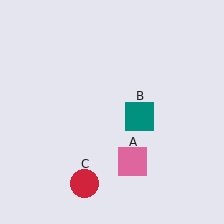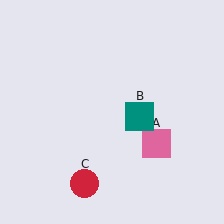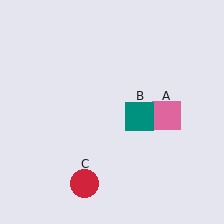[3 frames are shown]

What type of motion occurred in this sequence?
The pink square (object A) rotated counterclockwise around the center of the scene.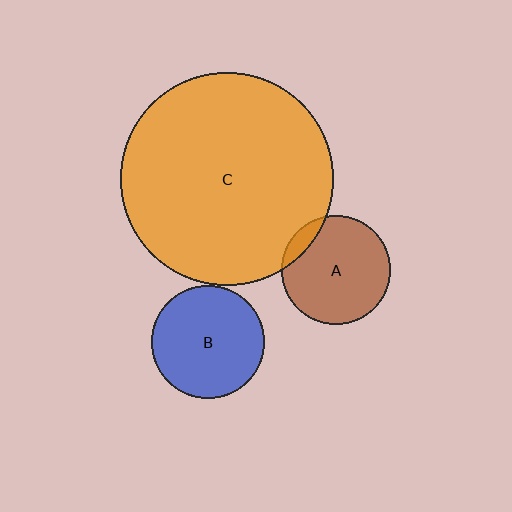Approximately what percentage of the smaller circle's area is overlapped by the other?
Approximately 10%.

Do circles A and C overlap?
Yes.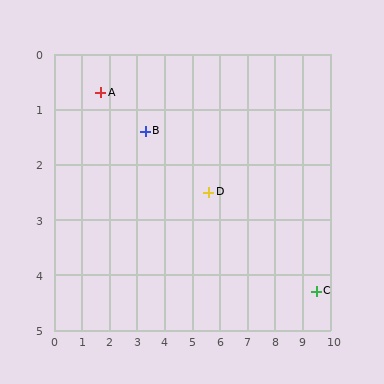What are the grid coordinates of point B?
Point B is at approximately (3.3, 1.4).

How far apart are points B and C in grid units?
Points B and C are about 6.8 grid units apart.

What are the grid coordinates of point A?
Point A is at approximately (1.7, 0.7).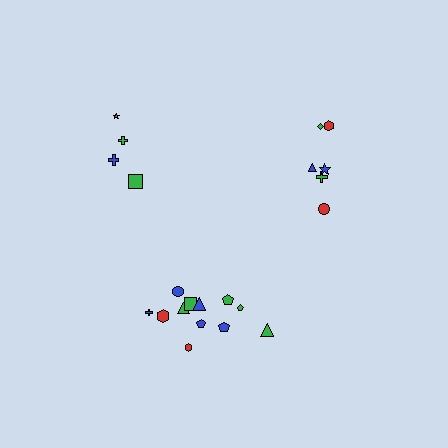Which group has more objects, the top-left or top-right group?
The top-right group.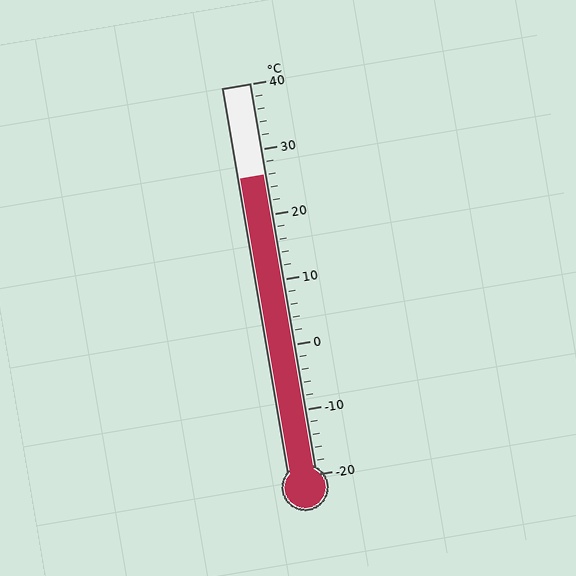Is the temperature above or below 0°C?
The temperature is above 0°C.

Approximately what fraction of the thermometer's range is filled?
The thermometer is filled to approximately 75% of its range.